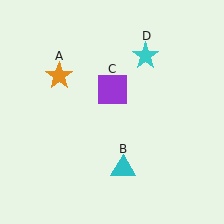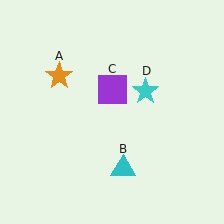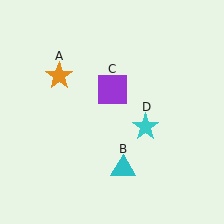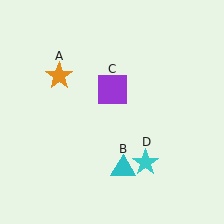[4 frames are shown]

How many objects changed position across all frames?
1 object changed position: cyan star (object D).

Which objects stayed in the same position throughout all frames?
Orange star (object A) and cyan triangle (object B) and purple square (object C) remained stationary.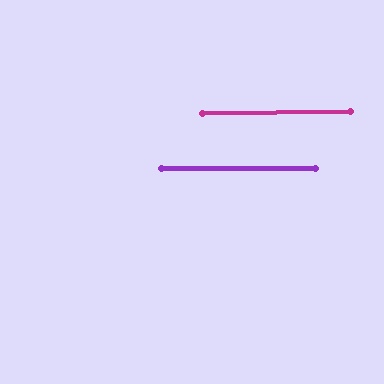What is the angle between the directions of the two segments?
Approximately 1 degree.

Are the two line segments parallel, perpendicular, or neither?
Parallel — their directions differ by only 0.5°.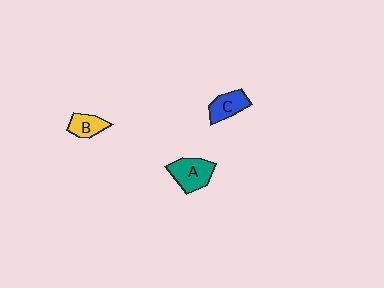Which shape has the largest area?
Shape A (teal).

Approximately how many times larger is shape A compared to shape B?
Approximately 1.5 times.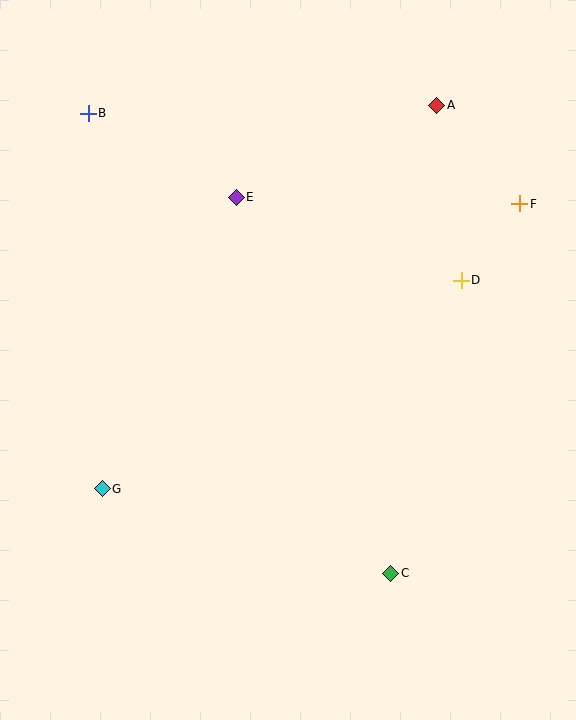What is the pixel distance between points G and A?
The distance between G and A is 509 pixels.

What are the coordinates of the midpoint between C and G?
The midpoint between C and G is at (247, 531).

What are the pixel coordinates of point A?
Point A is at (437, 105).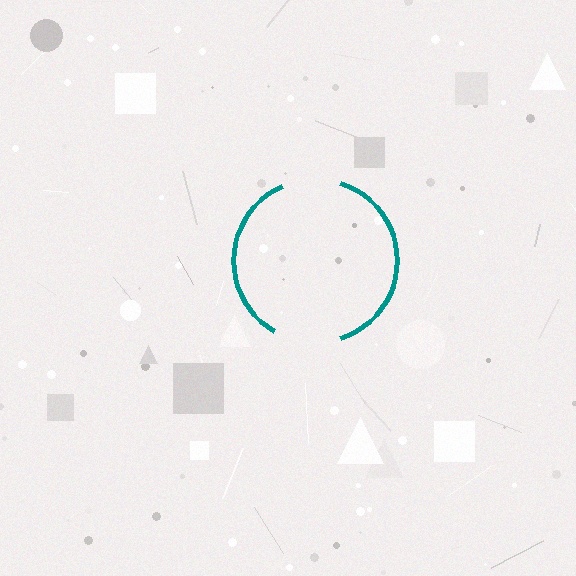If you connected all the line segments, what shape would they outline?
They would outline a circle.